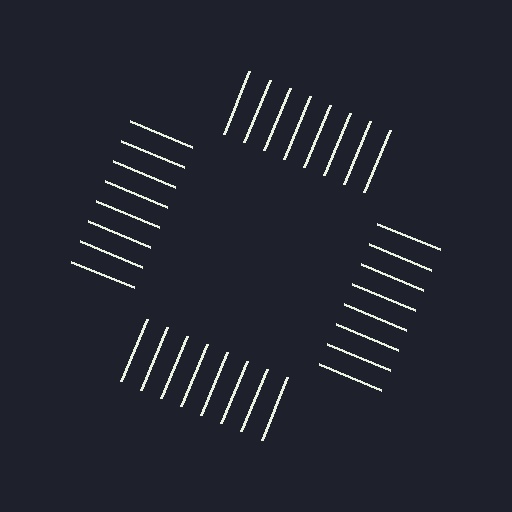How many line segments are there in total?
32 — 8 along each of the 4 edges.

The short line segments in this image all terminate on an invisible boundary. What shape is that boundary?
An illusory square — the line segments terminate on its edges but no continuous stroke is drawn.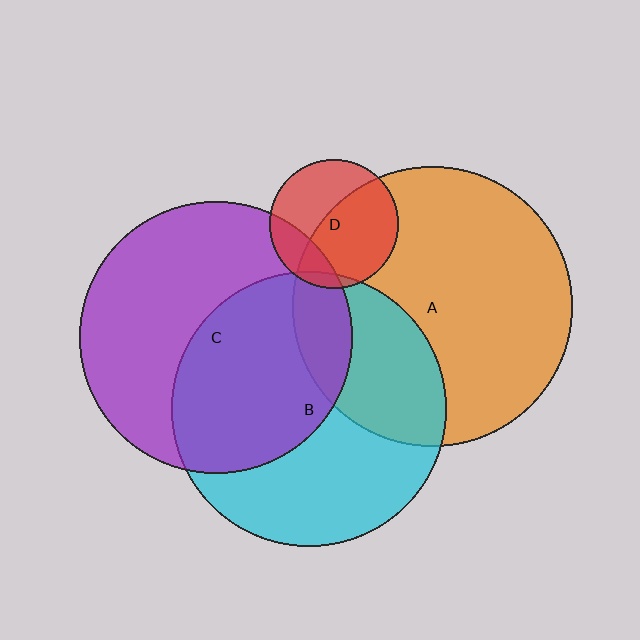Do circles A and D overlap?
Yes.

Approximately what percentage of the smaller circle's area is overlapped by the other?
Approximately 55%.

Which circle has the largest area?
Circle A (orange).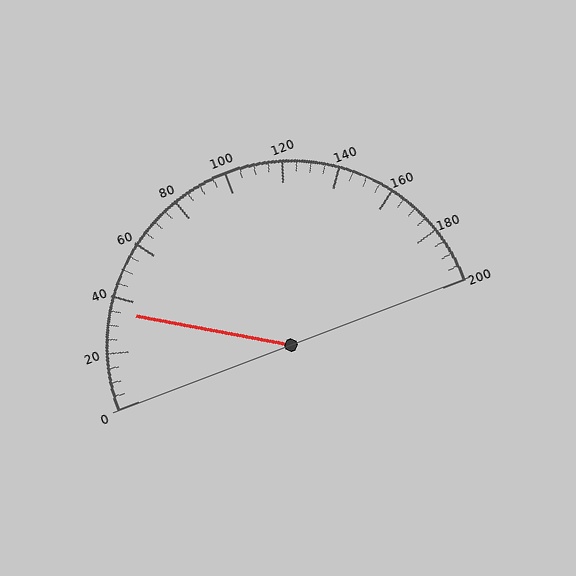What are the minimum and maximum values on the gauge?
The gauge ranges from 0 to 200.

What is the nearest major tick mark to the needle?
The nearest major tick mark is 40.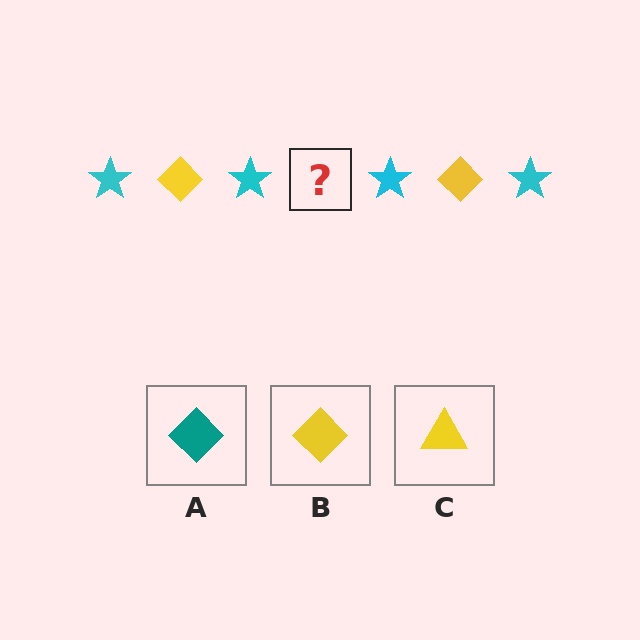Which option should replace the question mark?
Option B.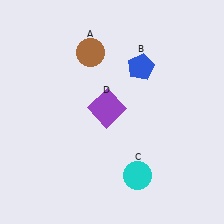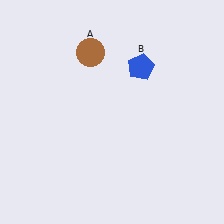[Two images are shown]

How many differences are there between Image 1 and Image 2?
There are 2 differences between the two images.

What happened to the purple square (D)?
The purple square (D) was removed in Image 2. It was in the top-left area of Image 1.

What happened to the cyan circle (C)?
The cyan circle (C) was removed in Image 2. It was in the bottom-right area of Image 1.